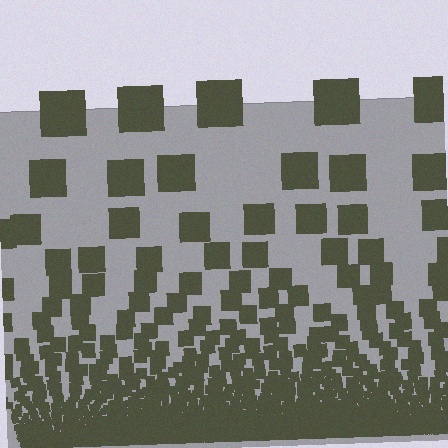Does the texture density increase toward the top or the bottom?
Density increases toward the bottom.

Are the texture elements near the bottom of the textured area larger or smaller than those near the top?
Smaller. The gradient is inverted — elements near the bottom are smaller and denser.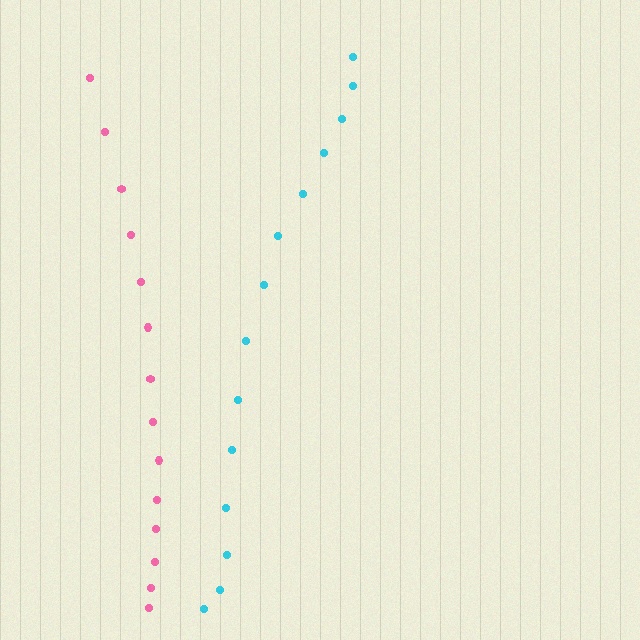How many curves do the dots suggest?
There are 2 distinct paths.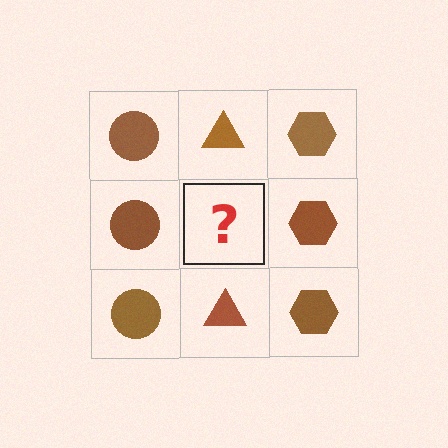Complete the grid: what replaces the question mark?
The question mark should be replaced with a brown triangle.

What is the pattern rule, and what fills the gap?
The rule is that each column has a consistent shape. The gap should be filled with a brown triangle.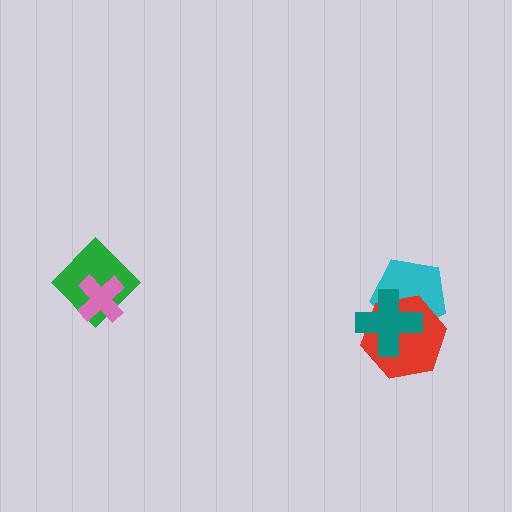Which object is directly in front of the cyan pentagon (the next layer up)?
The red hexagon is directly in front of the cyan pentagon.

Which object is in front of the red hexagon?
The teal cross is in front of the red hexagon.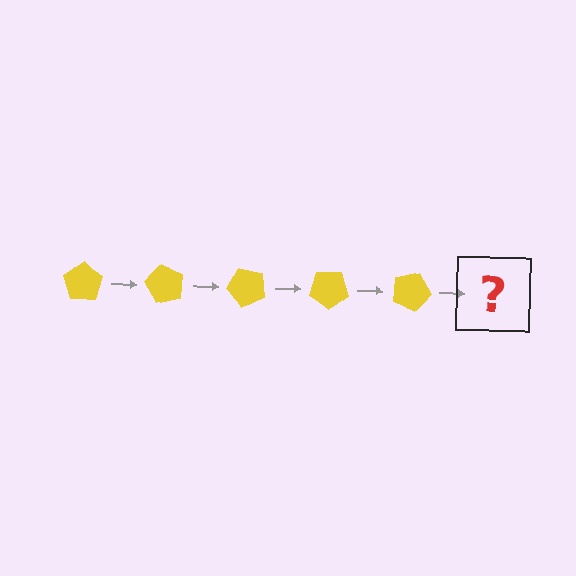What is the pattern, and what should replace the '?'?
The pattern is that the pentagon rotates 60 degrees each step. The '?' should be a yellow pentagon rotated 300 degrees.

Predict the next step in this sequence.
The next step is a yellow pentagon rotated 300 degrees.